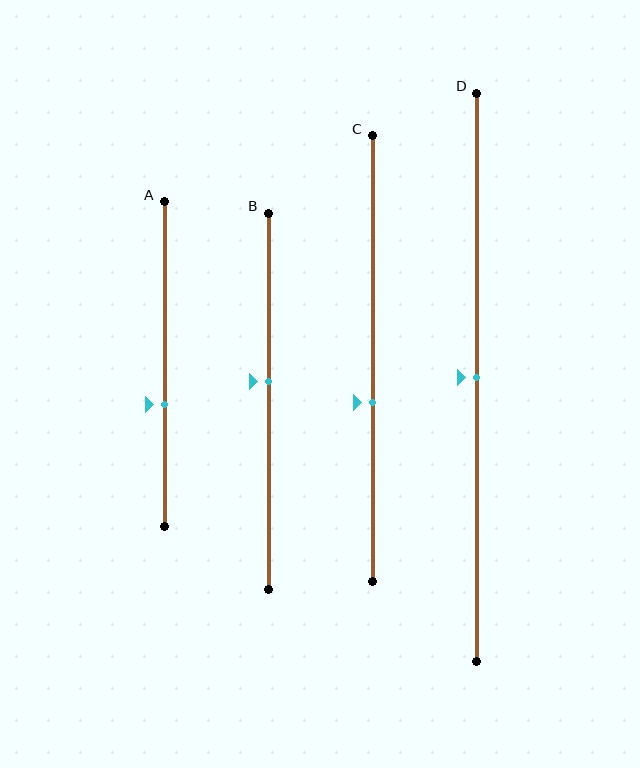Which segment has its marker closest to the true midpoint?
Segment D has its marker closest to the true midpoint.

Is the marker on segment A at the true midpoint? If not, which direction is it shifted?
No, the marker on segment A is shifted downward by about 13% of the segment length.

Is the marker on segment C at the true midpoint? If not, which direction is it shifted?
No, the marker on segment C is shifted downward by about 10% of the segment length.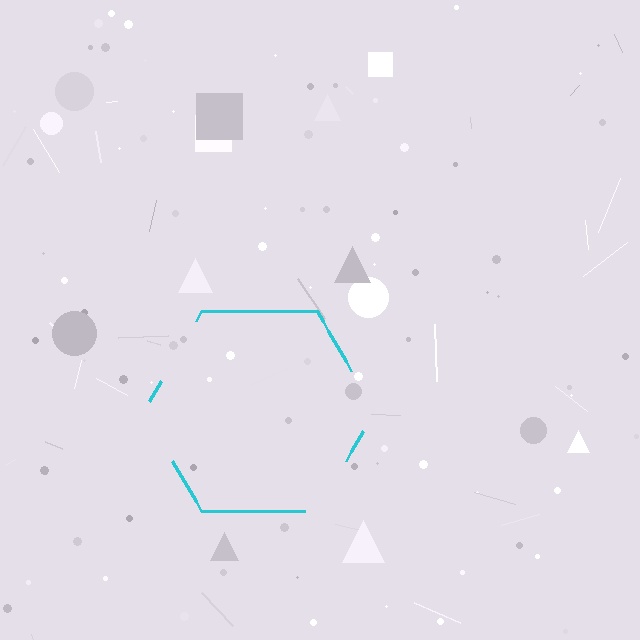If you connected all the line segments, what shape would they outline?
They would outline a hexagon.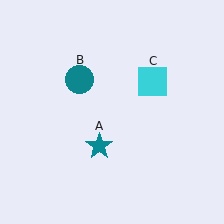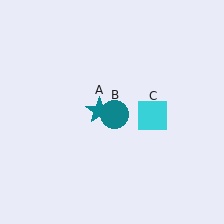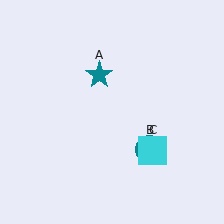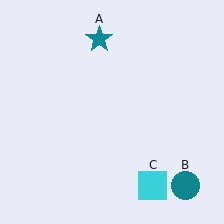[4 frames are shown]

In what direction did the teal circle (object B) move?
The teal circle (object B) moved down and to the right.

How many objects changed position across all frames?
3 objects changed position: teal star (object A), teal circle (object B), cyan square (object C).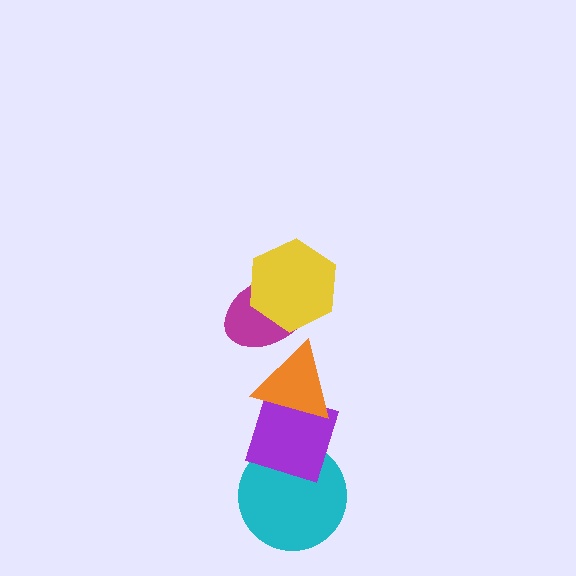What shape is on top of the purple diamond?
The orange triangle is on top of the purple diamond.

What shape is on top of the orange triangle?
The magenta ellipse is on top of the orange triangle.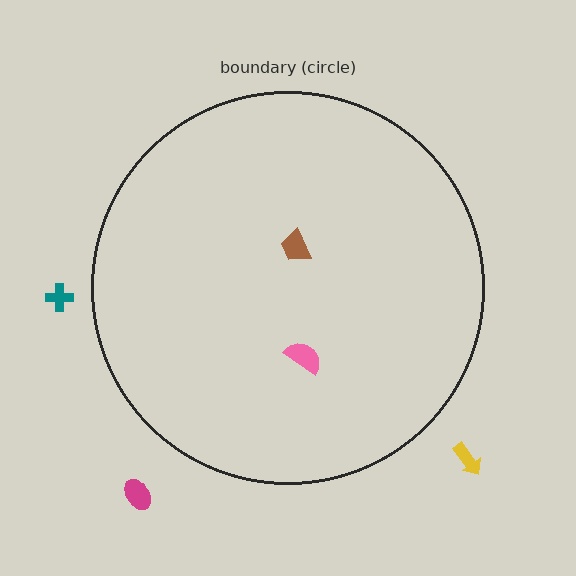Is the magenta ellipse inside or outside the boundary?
Outside.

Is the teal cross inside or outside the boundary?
Outside.